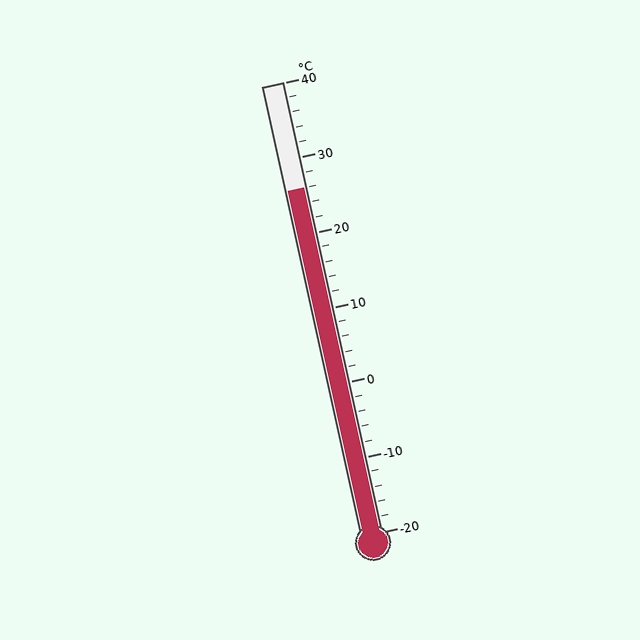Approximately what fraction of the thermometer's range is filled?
The thermometer is filled to approximately 75% of its range.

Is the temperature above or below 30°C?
The temperature is below 30°C.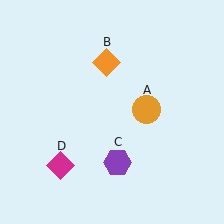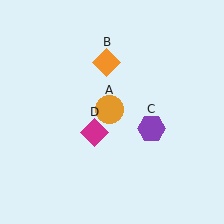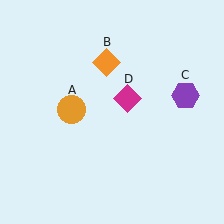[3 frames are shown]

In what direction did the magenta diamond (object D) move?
The magenta diamond (object D) moved up and to the right.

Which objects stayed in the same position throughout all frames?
Orange diamond (object B) remained stationary.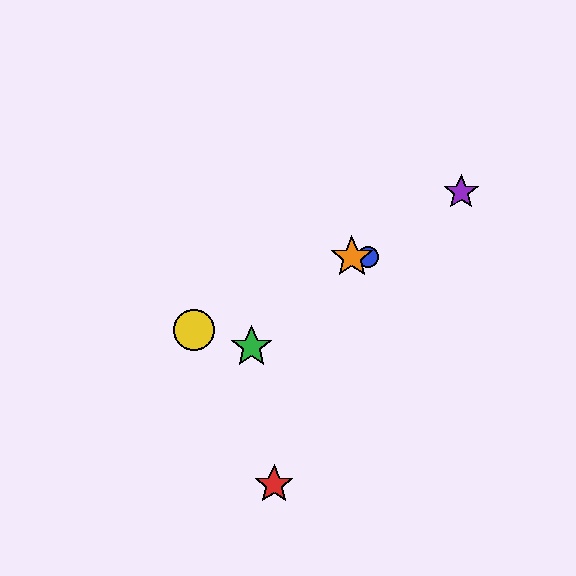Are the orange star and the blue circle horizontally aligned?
Yes, both are at y≈257.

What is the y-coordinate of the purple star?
The purple star is at y≈192.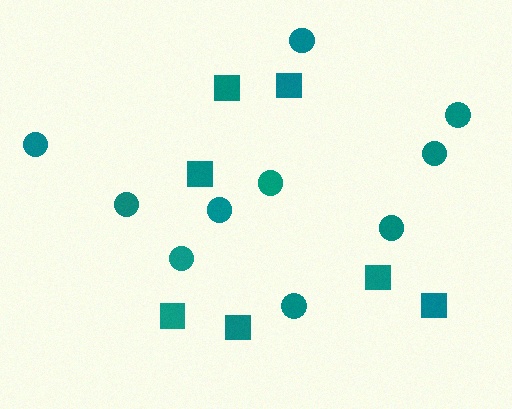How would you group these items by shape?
There are 2 groups: one group of squares (7) and one group of circles (10).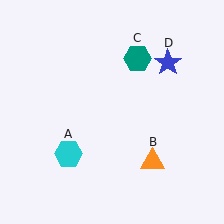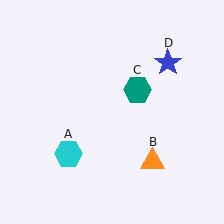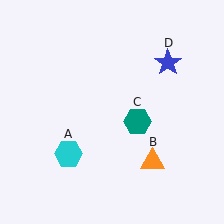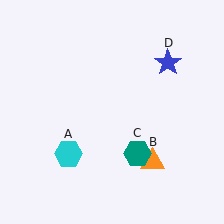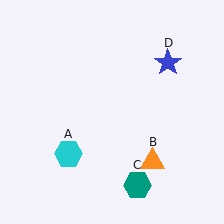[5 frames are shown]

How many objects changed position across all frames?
1 object changed position: teal hexagon (object C).